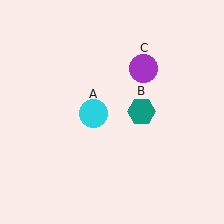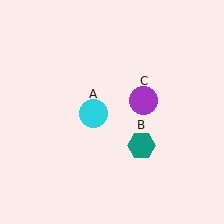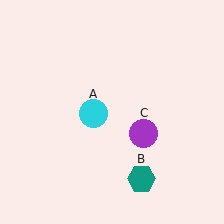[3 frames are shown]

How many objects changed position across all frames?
2 objects changed position: teal hexagon (object B), purple circle (object C).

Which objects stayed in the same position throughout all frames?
Cyan circle (object A) remained stationary.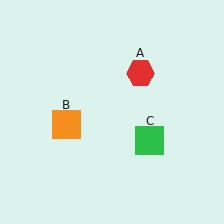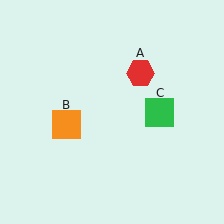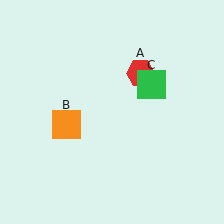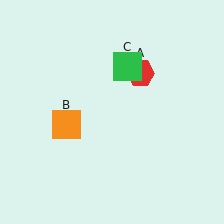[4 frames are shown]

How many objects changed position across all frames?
1 object changed position: green square (object C).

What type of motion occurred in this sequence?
The green square (object C) rotated counterclockwise around the center of the scene.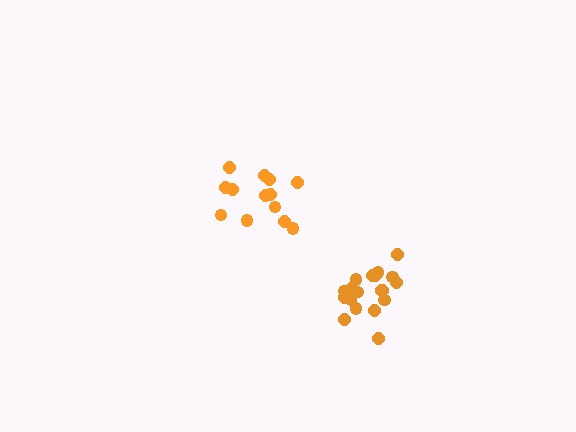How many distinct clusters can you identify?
There are 2 distinct clusters.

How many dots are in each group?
Group 1: 19 dots, Group 2: 13 dots (32 total).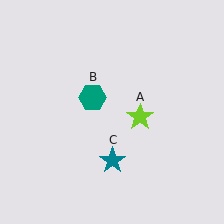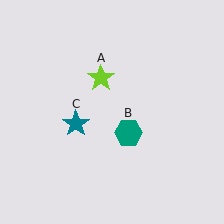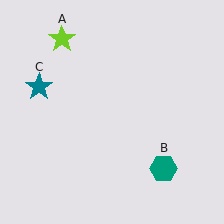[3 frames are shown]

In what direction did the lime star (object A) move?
The lime star (object A) moved up and to the left.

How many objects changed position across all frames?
3 objects changed position: lime star (object A), teal hexagon (object B), teal star (object C).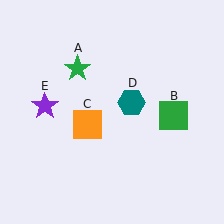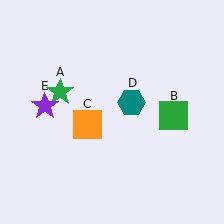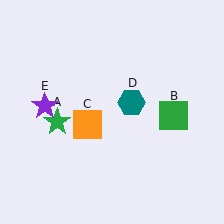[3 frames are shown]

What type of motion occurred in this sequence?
The green star (object A) rotated counterclockwise around the center of the scene.